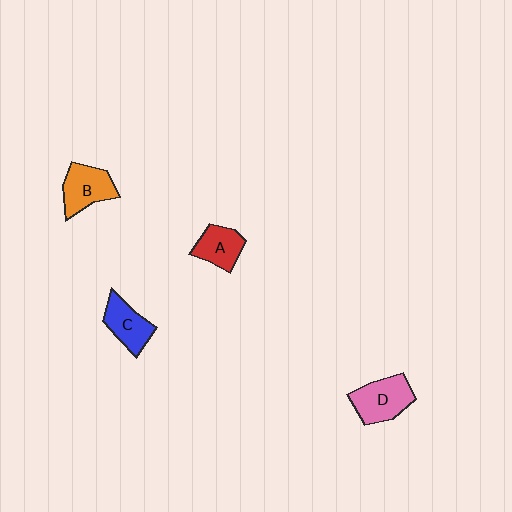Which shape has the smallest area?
Shape A (red).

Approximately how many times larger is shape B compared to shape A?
Approximately 1.2 times.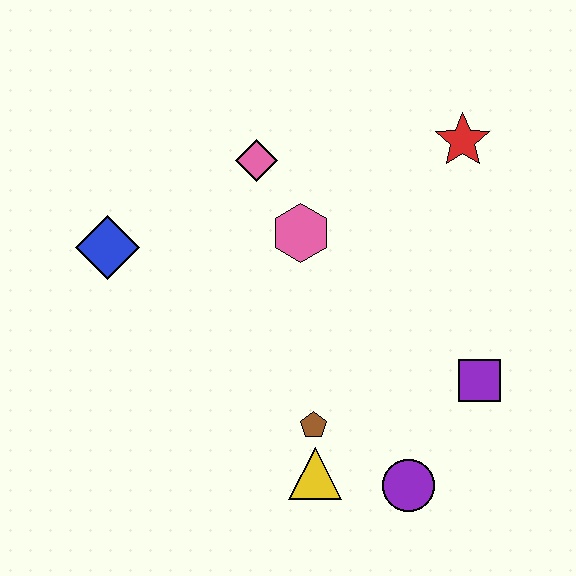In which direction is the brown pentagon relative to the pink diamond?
The brown pentagon is below the pink diamond.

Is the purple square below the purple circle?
No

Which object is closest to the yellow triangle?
The brown pentagon is closest to the yellow triangle.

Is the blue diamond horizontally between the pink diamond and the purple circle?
No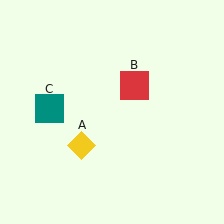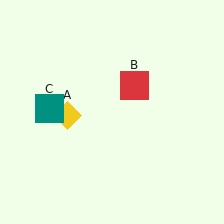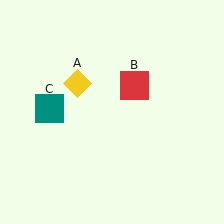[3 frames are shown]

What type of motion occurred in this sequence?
The yellow diamond (object A) rotated clockwise around the center of the scene.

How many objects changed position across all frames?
1 object changed position: yellow diamond (object A).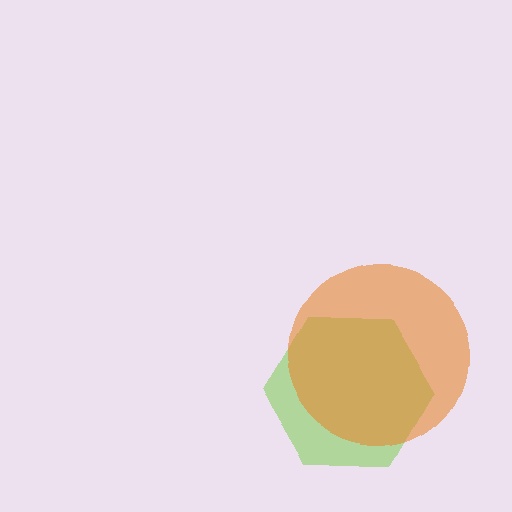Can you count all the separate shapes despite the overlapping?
Yes, there are 2 separate shapes.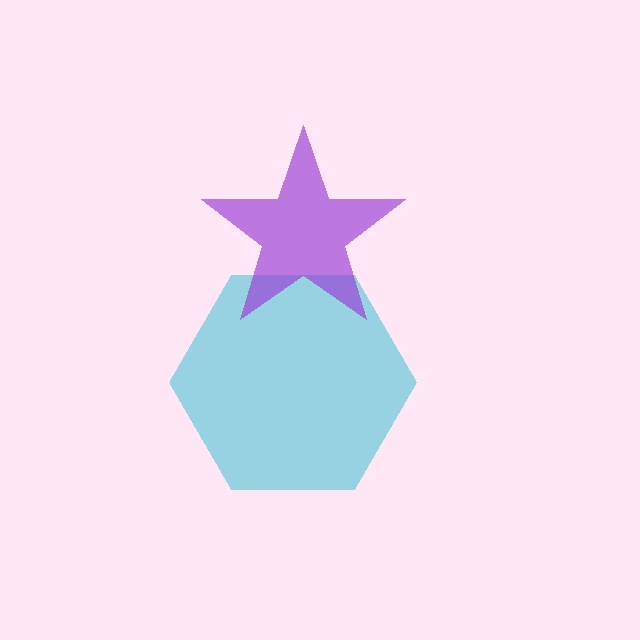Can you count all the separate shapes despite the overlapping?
Yes, there are 2 separate shapes.